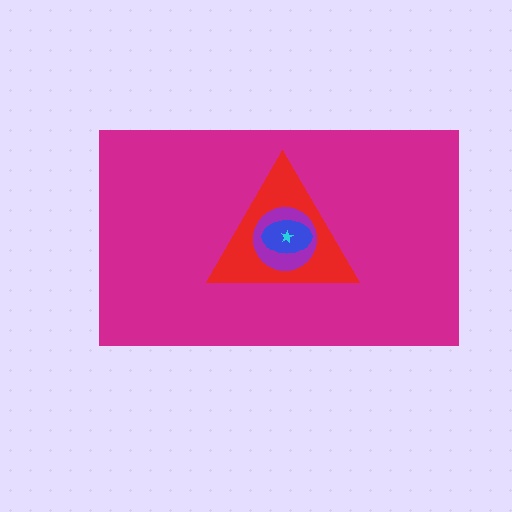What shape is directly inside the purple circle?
The blue ellipse.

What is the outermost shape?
The magenta rectangle.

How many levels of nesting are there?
5.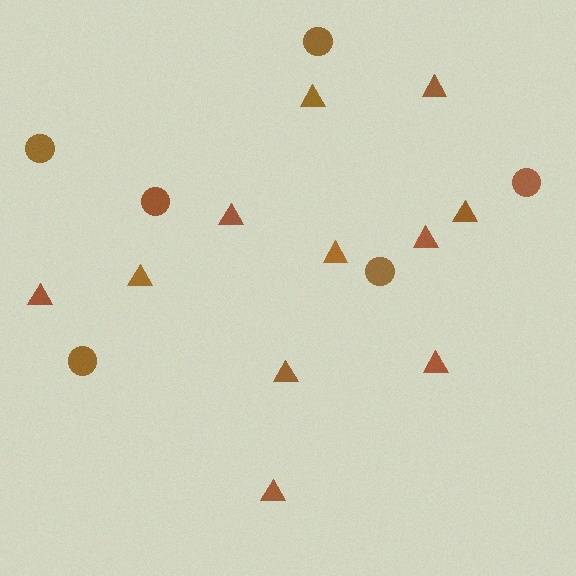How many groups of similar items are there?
There are 2 groups: one group of triangles (11) and one group of circles (6).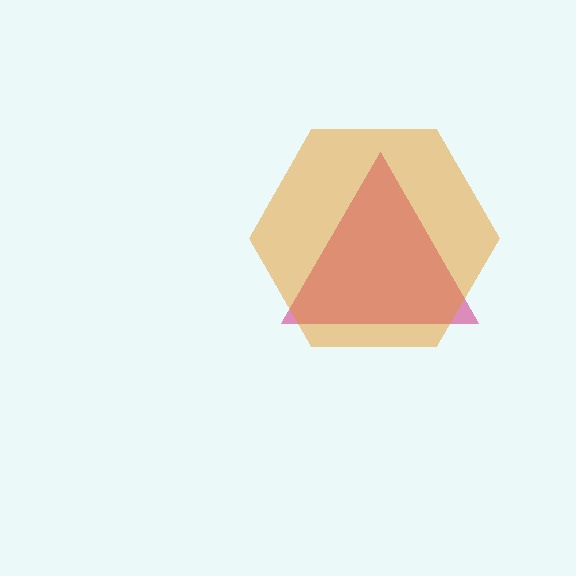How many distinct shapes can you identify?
There are 2 distinct shapes: a magenta triangle, an orange hexagon.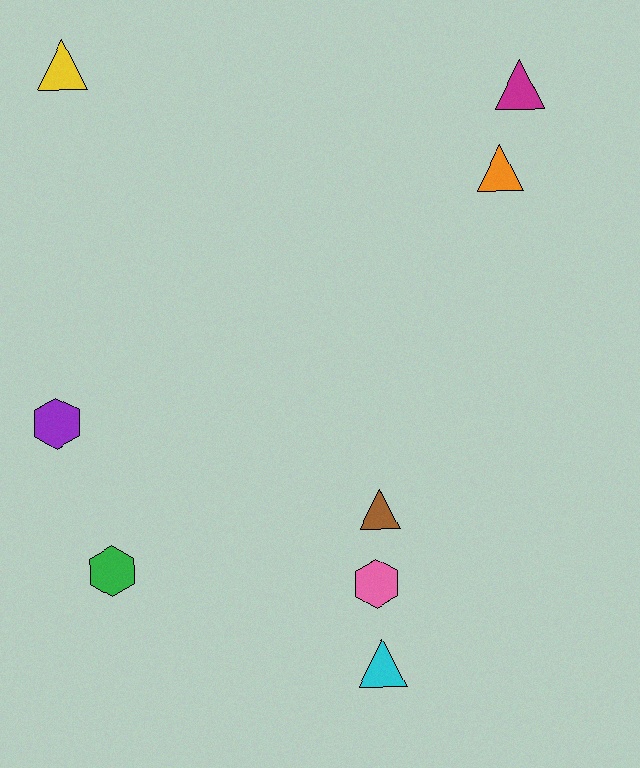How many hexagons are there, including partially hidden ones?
There are 3 hexagons.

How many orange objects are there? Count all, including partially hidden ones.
There is 1 orange object.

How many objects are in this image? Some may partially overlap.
There are 8 objects.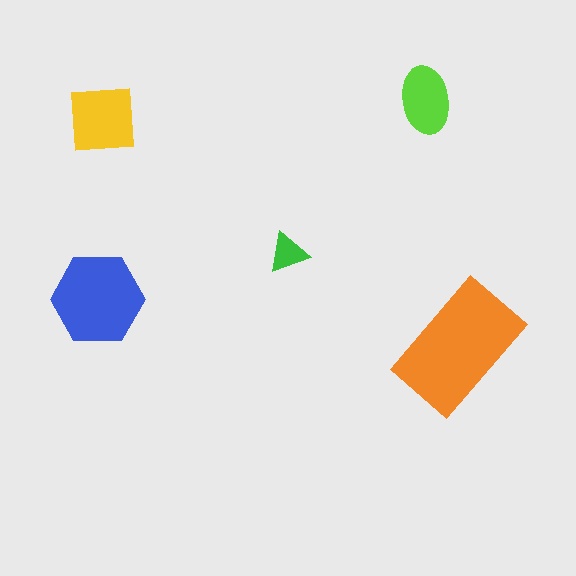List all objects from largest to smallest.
The orange rectangle, the blue hexagon, the yellow square, the lime ellipse, the green triangle.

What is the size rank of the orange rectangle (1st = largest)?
1st.